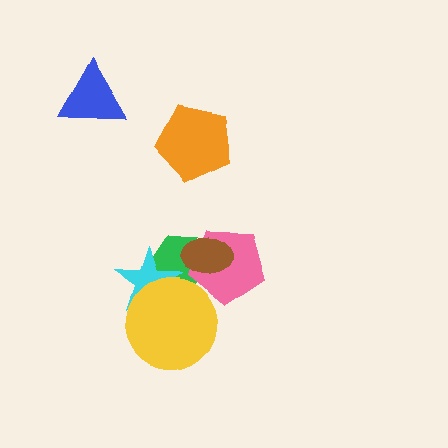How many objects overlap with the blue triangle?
0 objects overlap with the blue triangle.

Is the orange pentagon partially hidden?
No, no other shape covers it.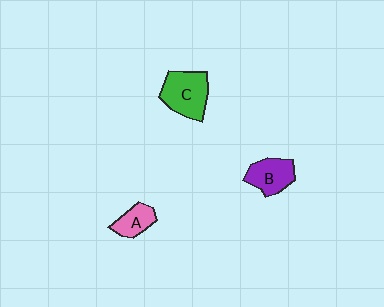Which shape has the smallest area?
Shape A (pink).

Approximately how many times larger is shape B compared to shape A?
Approximately 1.4 times.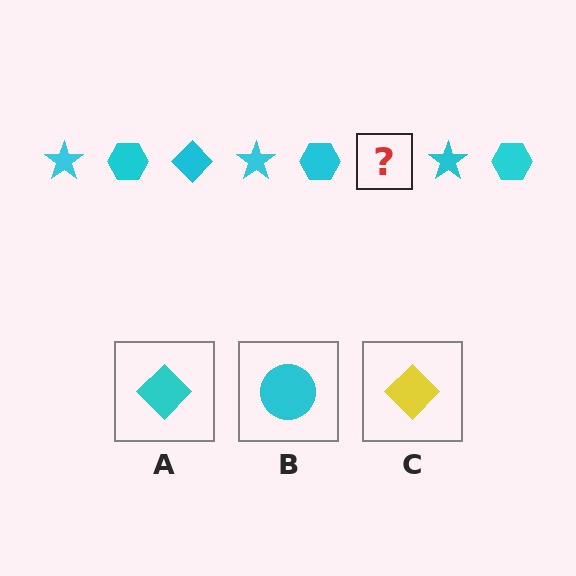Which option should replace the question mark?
Option A.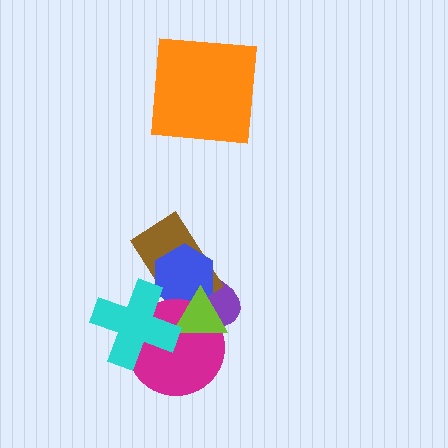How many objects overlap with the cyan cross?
5 objects overlap with the cyan cross.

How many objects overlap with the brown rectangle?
4 objects overlap with the brown rectangle.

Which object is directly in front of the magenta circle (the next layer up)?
The lime triangle is directly in front of the magenta circle.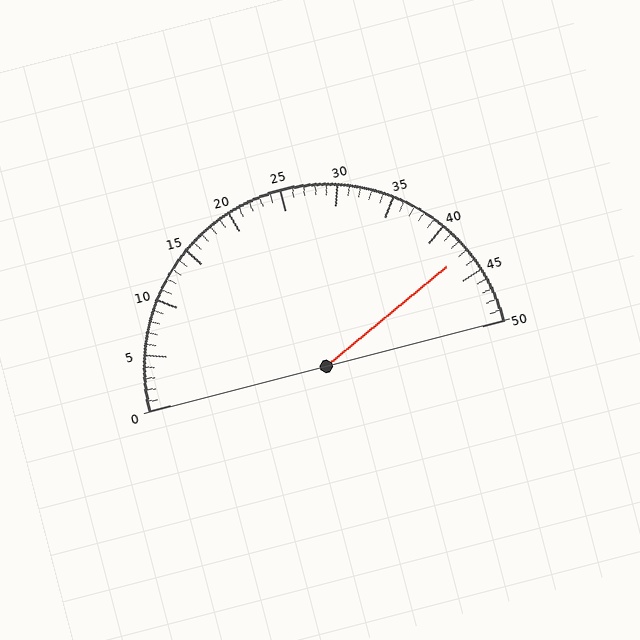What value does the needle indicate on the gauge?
The needle indicates approximately 43.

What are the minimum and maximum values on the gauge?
The gauge ranges from 0 to 50.